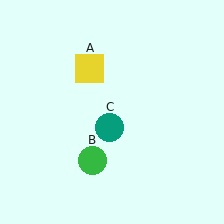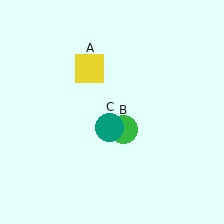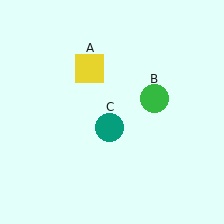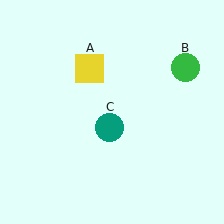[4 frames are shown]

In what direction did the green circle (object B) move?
The green circle (object B) moved up and to the right.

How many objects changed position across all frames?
1 object changed position: green circle (object B).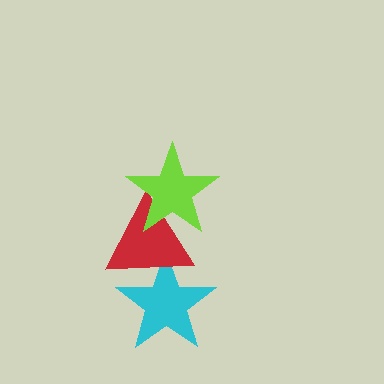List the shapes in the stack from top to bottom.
From top to bottom: the lime star, the red triangle, the cyan star.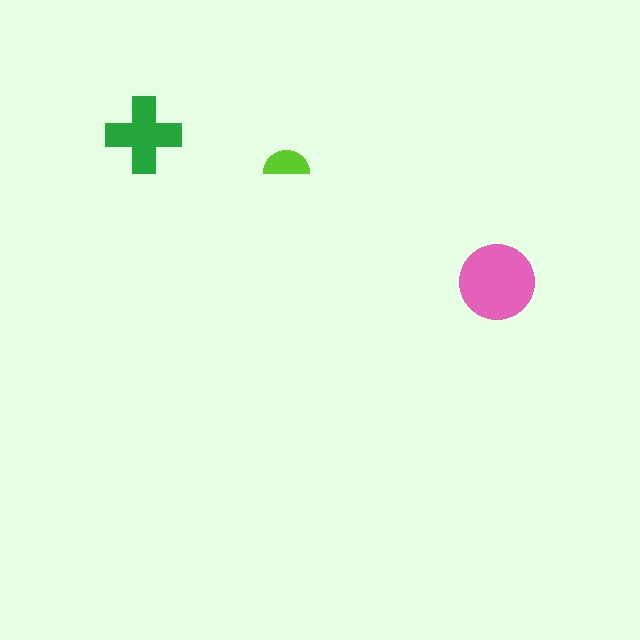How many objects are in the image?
There are 3 objects in the image.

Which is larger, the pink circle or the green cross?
The pink circle.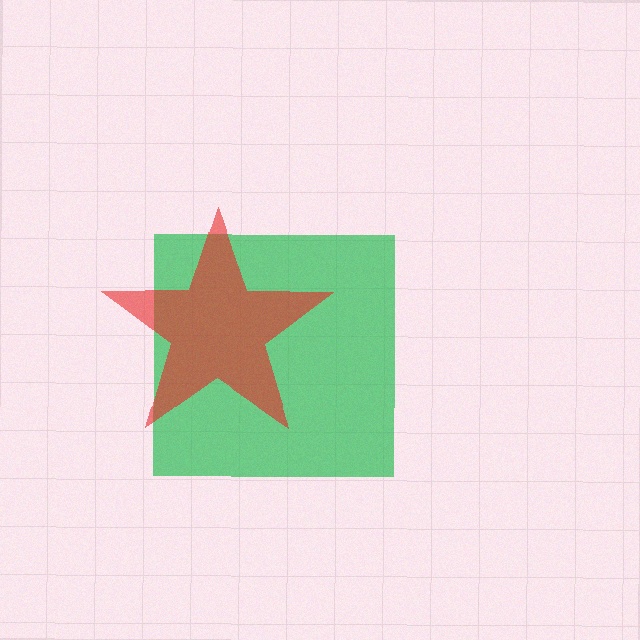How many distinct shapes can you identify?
There are 2 distinct shapes: a green square, a red star.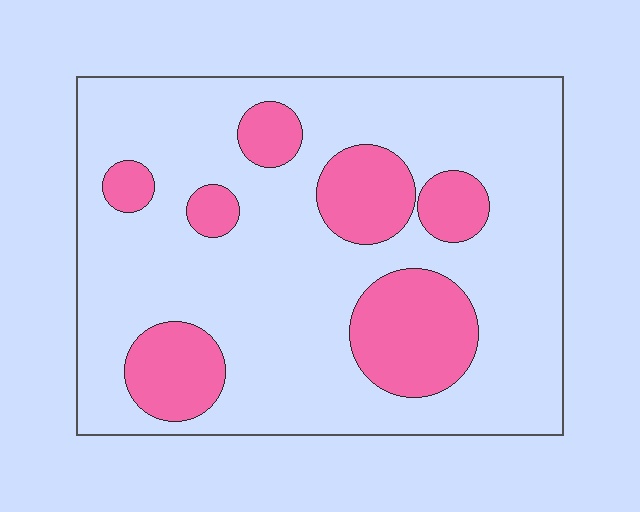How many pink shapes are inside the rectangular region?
7.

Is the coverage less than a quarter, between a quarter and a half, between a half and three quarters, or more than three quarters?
Less than a quarter.